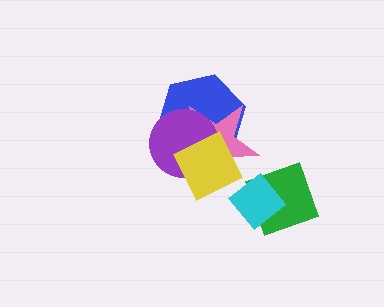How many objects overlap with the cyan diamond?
1 object overlaps with the cyan diamond.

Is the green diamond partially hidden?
Yes, it is partially covered by another shape.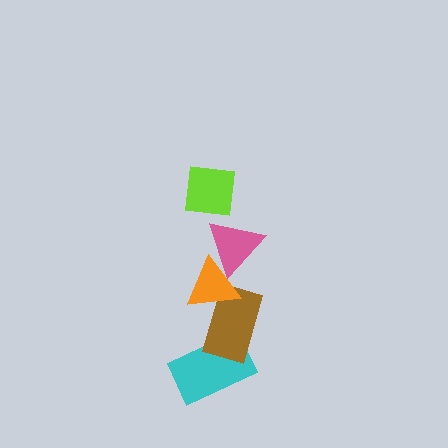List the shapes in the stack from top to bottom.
From top to bottom: the lime square, the pink triangle, the orange triangle, the brown rectangle, the cyan rectangle.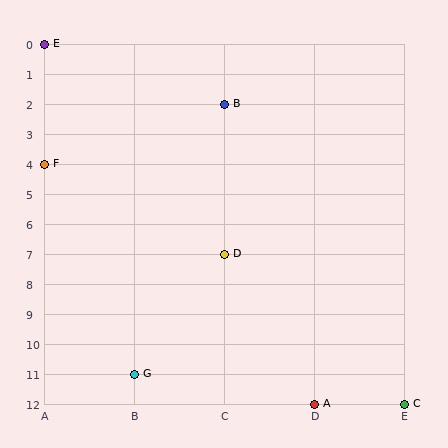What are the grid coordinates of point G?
Point G is at grid coordinates (B, 11).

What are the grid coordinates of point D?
Point D is at grid coordinates (C, 7).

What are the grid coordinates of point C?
Point C is at grid coordinates (E, 12).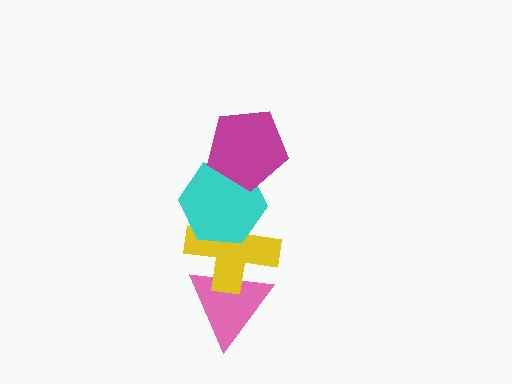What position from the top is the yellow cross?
The yellow cross is 3rd from the top.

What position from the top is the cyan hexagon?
The cyan hexagon is 2nd from the top.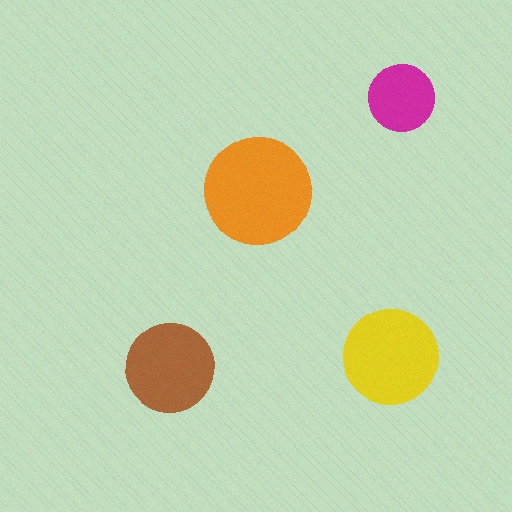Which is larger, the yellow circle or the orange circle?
The orange one.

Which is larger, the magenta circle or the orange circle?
The orange one.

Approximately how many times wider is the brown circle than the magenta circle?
About 1.5 times wider.